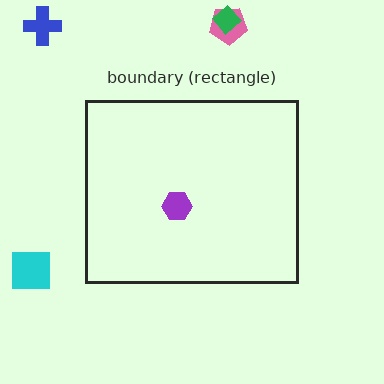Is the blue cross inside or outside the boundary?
Outside.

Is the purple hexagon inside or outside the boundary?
Inside.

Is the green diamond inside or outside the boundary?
Outside.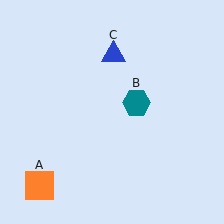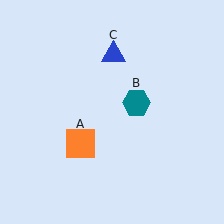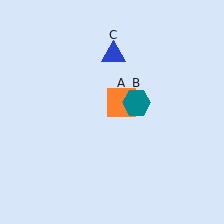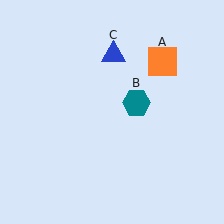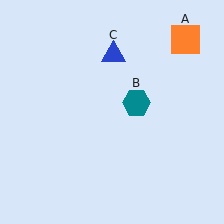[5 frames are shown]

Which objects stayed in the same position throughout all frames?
Teal hexagon (object B) and blue triangle (object C) remained stationary.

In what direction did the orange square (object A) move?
The orange square (object A) moved up and to the right.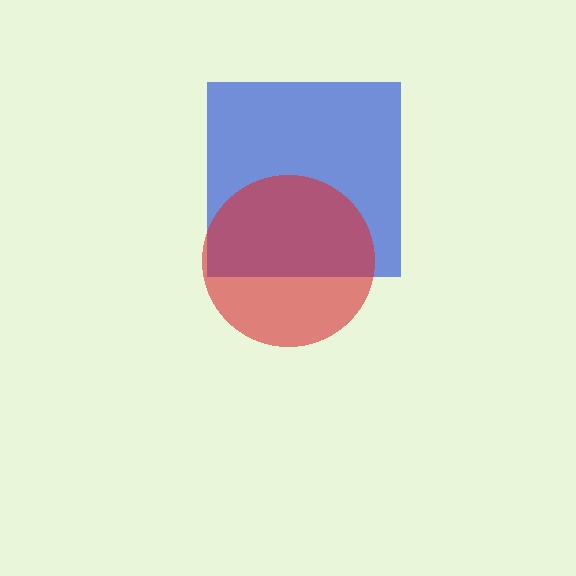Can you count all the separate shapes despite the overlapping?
Yes, there are 2 separate shapes.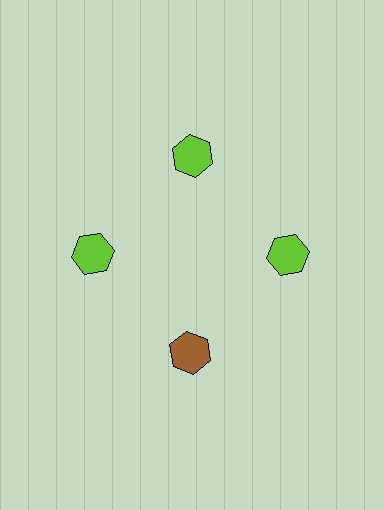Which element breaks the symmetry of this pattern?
The brown hexagon at roughly the 6 o'clock position breaks the symmetry. All other shapes are lime hexagons.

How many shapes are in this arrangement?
There are 4 shapes arranged in a ring pattern.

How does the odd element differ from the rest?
It has a different color: brown instead of lime.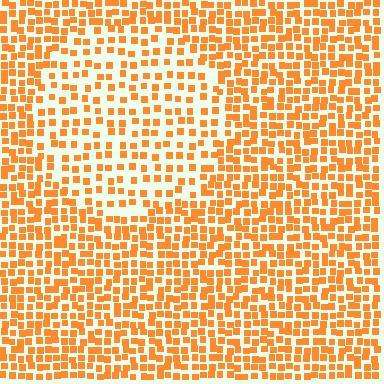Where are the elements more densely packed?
The elements are more densely packed outside the circle boundary.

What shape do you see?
I see a circle.